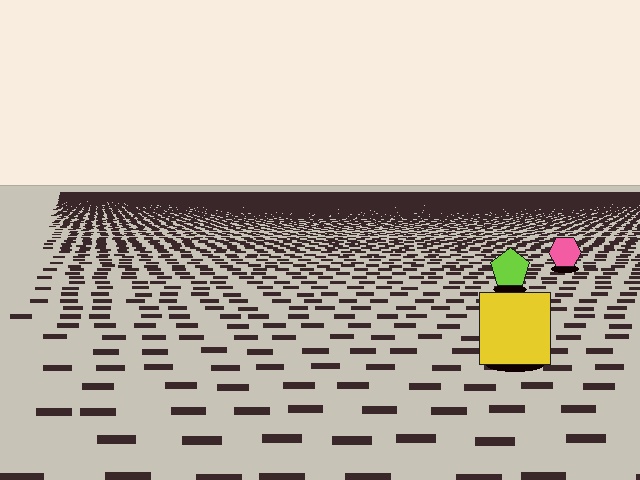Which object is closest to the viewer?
The yellow square is closest. The texture marks near it are larger and more spread out.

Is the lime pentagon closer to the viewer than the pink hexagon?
Yes. The lime pentagon is closer — you can tell from the texture gradient: the ground texture is coarser near it.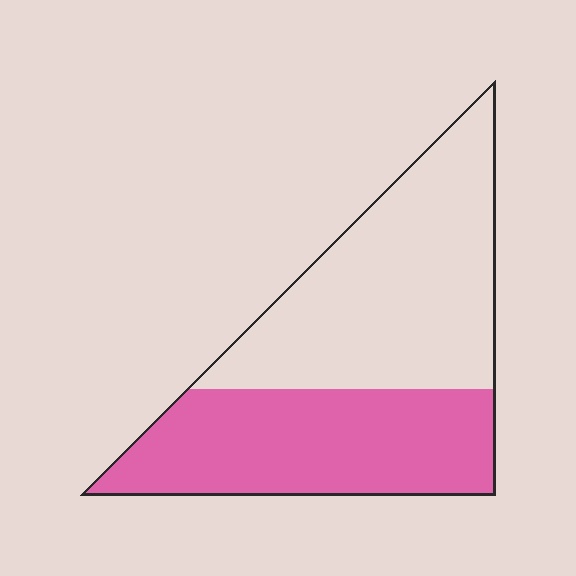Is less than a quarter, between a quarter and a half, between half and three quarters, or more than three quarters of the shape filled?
Between a quarter and a half.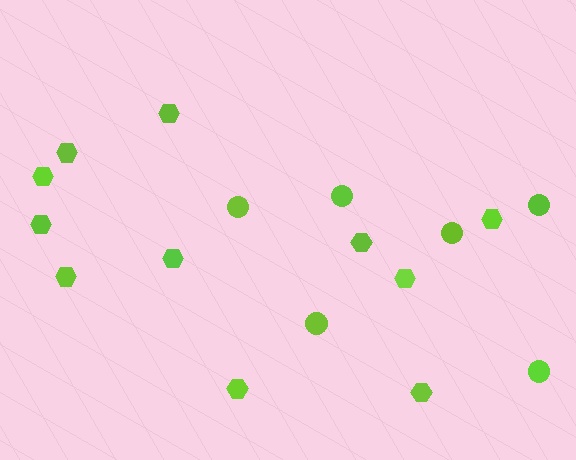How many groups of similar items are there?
There are 2 groups: one group of circles (6) and one group of hexagons (11).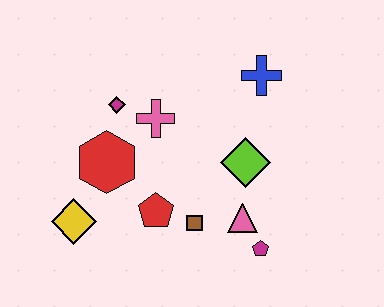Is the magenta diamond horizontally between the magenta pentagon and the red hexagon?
Yes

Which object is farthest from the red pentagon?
The blue cross is farthest from the red pentagon.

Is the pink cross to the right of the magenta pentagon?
No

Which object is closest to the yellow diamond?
The red hexagon is closest to the yellow diamond.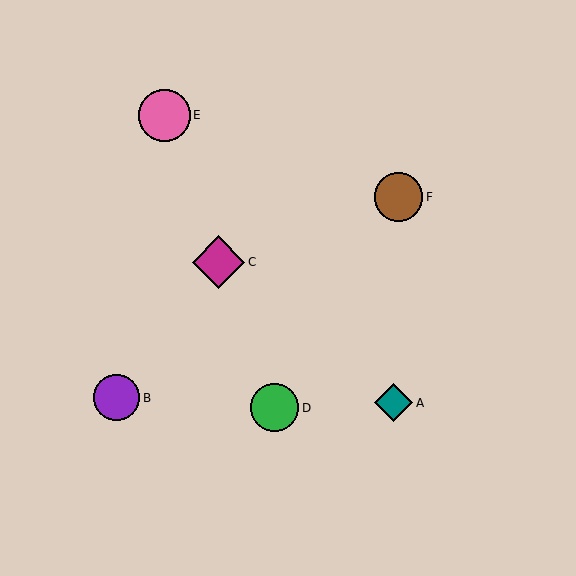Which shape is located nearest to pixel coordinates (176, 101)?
The pink circle (labeled E) at (164, 115) is nearest to that location.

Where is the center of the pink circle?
The center of the pink circle is at (164, 115).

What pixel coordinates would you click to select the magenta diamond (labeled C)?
Click at (218, 262) to select the magenta diamond C.